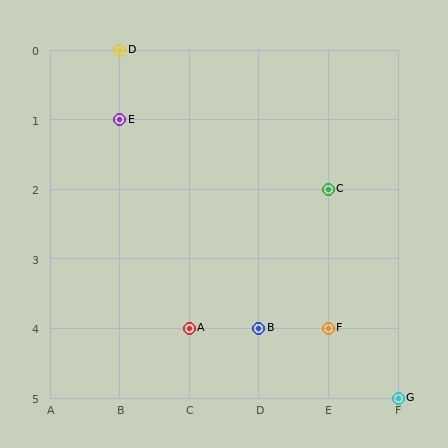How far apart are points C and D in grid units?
Points C and D are 3 columns and 2 rows apart (about 3.6 grid units diagonally).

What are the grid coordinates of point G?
Point G is at grid coordinates (F, 5).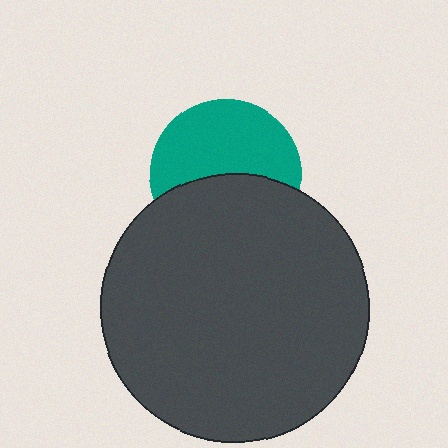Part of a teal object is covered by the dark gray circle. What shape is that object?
It is a circle.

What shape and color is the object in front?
The object in front is a dark gray circle.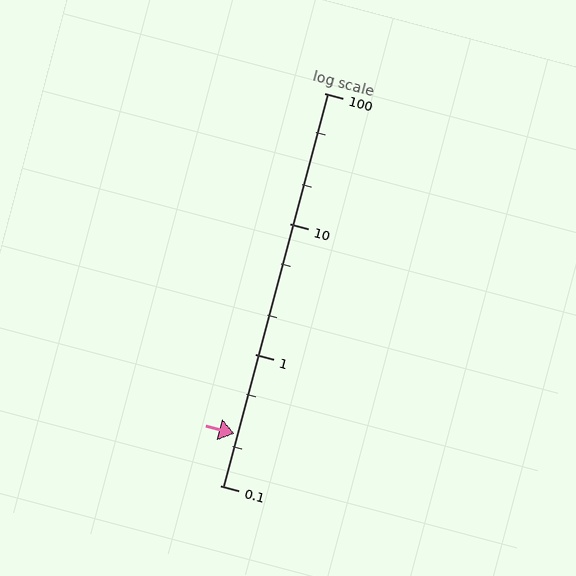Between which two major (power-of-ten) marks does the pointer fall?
The pointer is between 0.1 and 1.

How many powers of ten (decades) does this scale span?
The scale spans 3 decades, from 0.1 to 100.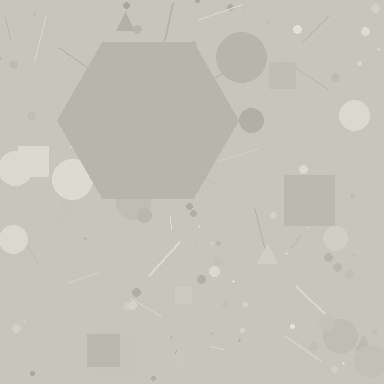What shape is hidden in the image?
A hexagon is hidden in the image.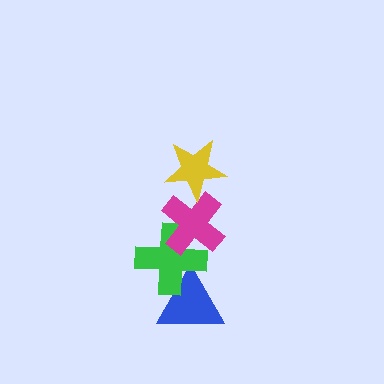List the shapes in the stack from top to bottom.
From top to bottom: the yellow star, the magenta cross, the green cross, the blue triangle.